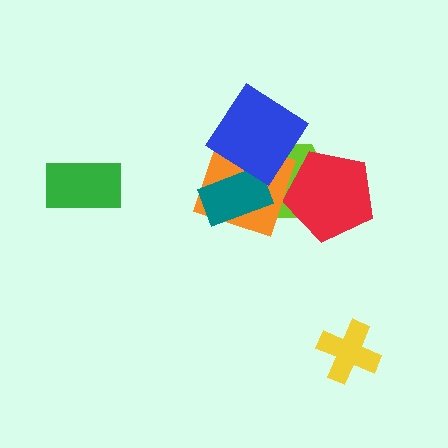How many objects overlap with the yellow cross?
0 objects overlap with the yellow cross.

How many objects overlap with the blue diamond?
2 objects overlap with the blue diamond.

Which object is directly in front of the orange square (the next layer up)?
The teal rectangle is directly in front of the orange square.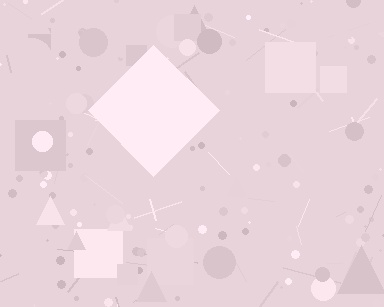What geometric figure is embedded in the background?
A diamond is embedded in the background.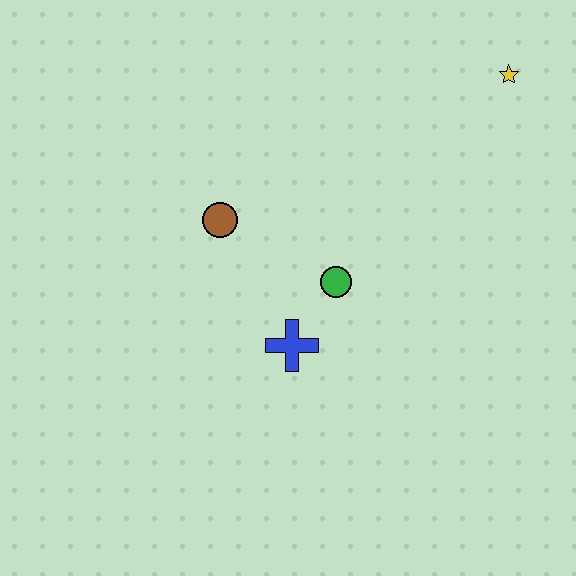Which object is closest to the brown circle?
The green circle is closest to the brown circle.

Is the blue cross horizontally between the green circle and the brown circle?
Yes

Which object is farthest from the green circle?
The yellow star is farthest from the green circle.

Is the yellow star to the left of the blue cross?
No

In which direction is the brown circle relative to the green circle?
The brown circle is to the left of the green circle.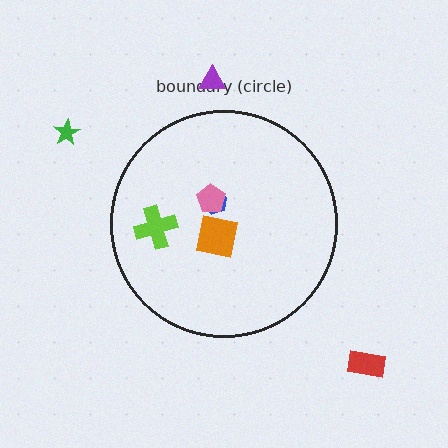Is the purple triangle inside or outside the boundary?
Outside.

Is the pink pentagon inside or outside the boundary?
Inside.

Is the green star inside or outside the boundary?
Outside.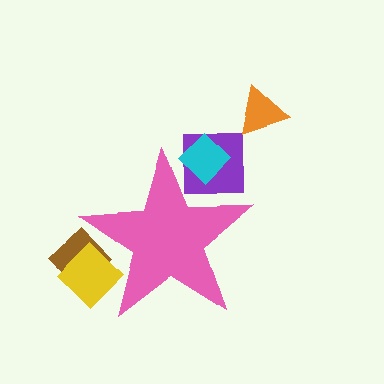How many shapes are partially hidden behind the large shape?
4 shapes are partially hidden.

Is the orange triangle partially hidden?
No, the orange triangle is fully visible.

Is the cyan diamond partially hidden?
Yes, the cyan diamond is partially hidden behind the pink star.